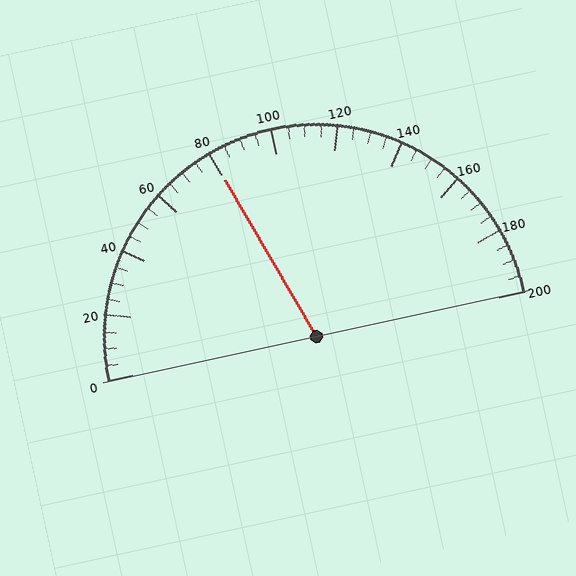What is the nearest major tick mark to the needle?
The nearest major tick mark is 80.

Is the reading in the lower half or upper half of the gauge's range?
The reading is in the lower half of the range (0 to 200).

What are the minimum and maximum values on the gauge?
The gauge ranges from 0 to 200.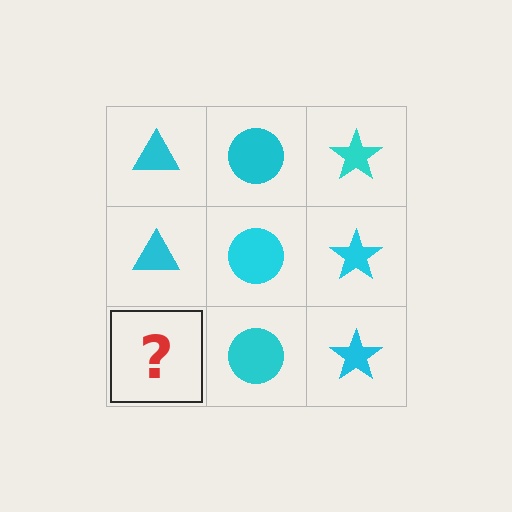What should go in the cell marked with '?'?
The missing cell should contain a cyan triangle.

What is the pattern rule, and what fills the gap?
The rule is that each column has a consistent shape. The gap should be filled with a cyan triangle.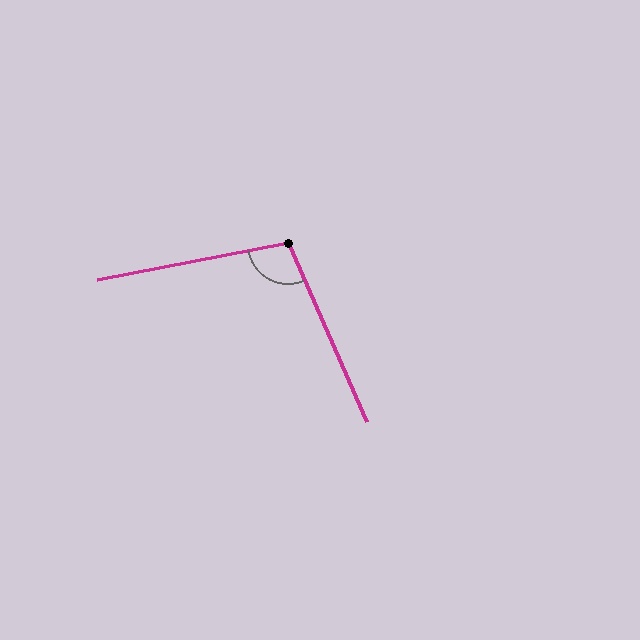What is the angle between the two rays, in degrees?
Approximately 103 degrees.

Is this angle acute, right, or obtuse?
It is obtuse.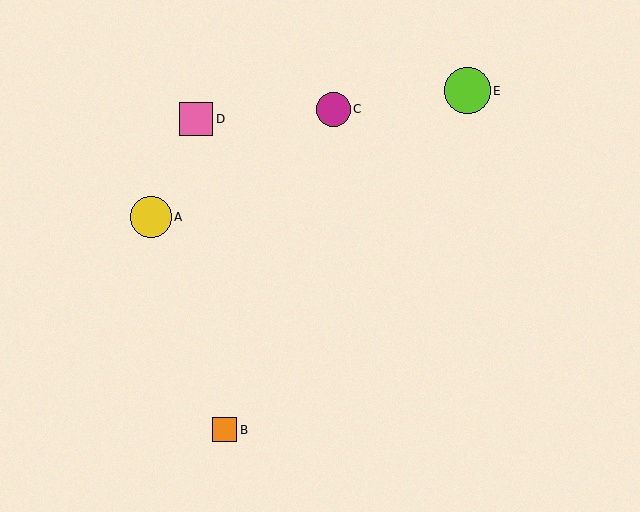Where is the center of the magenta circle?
The center of the magenta circle is at (334, 109).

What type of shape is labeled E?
Shape E is a lime circle.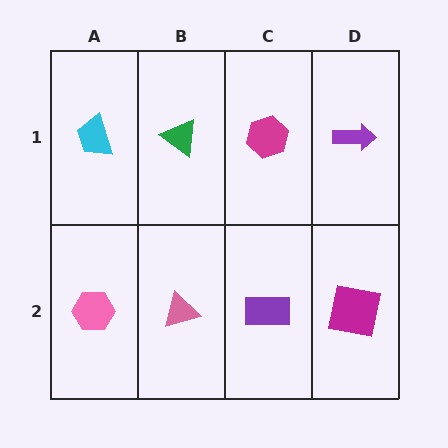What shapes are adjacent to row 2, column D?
A purple arrow (row 1, column D), a purple rectangle (row 2, column C).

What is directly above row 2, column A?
A cyan trapezoid.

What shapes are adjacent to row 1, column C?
A purple rectangle (row 2, column C), a green triangle (row 1, column B), a purple arrow (row 1, column D).